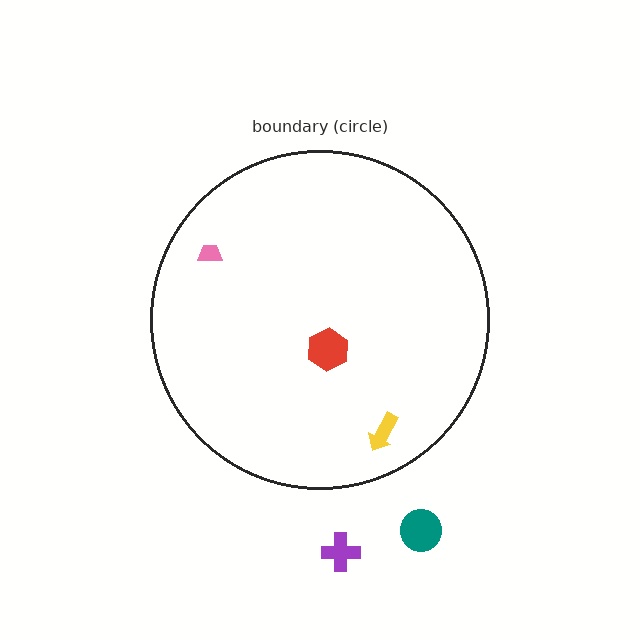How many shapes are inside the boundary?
3 inside, 2 outside.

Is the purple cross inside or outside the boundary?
Outside.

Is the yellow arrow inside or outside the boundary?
Inside.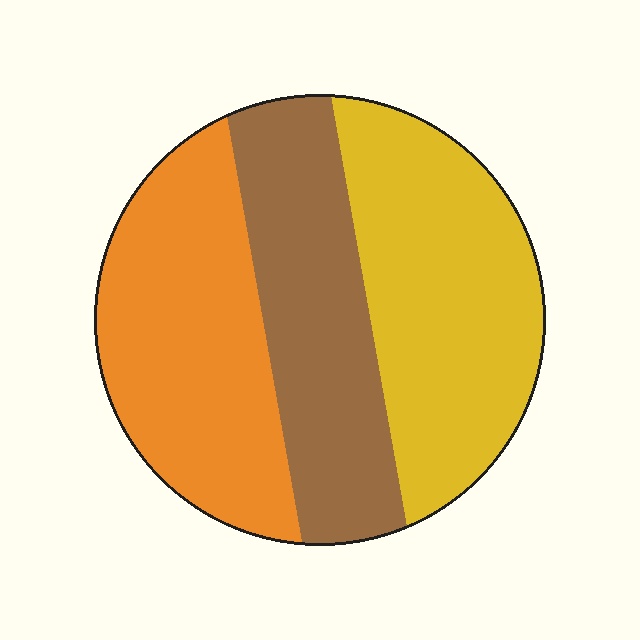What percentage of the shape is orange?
Orange covers 34% of the shape.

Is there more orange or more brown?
Orange.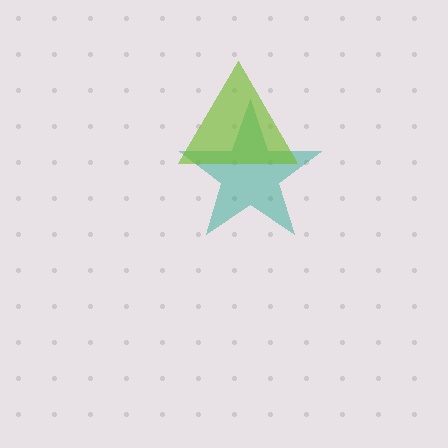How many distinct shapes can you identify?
There are 2 distinct shapes: a teal star, a lime triangle.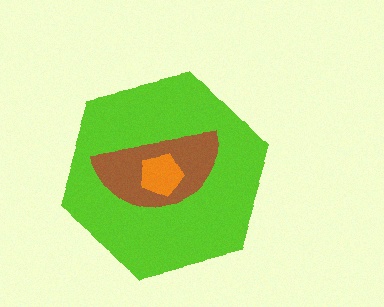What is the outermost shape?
The lime hexagon.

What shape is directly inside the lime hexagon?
The brown semicircle.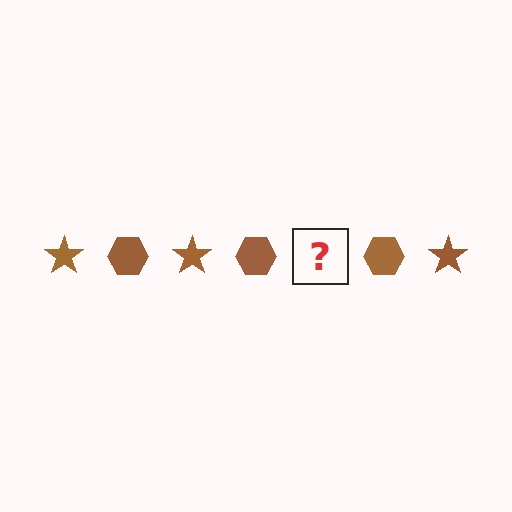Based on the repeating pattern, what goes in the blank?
The blank should be a brown star.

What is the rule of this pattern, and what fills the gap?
The rule is that the pattern cycles through star, hexagon shapes in brown. The gap should be filled with a brown star.